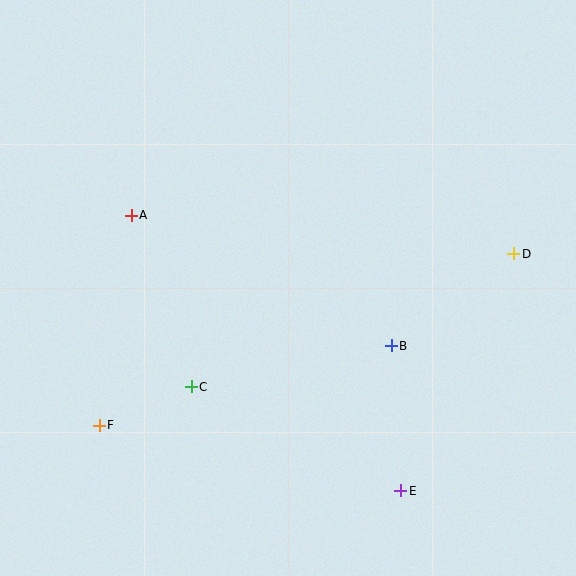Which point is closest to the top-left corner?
Point A is closest to the top-left corner.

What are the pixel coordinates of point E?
Point E is at (401, 491).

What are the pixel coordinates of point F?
Point F is at (99, 425).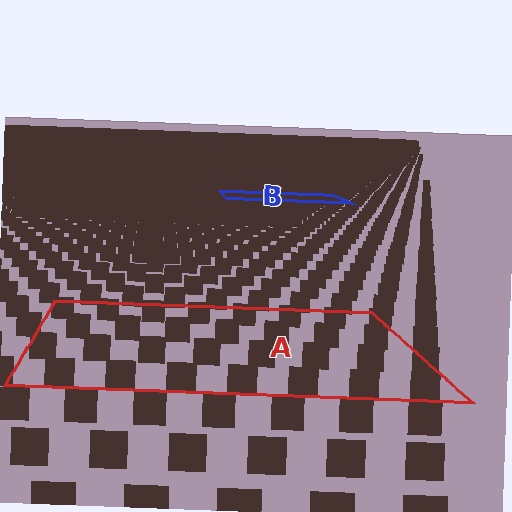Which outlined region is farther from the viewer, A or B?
Region B is farther from the viewer — the texture elements inside it appear smaller and more densely packed.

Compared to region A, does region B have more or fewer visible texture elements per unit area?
Region B has more texture elements per unit area — they are packed more densely because it is farther away.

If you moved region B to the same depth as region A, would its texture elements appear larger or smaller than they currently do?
They would appear larger. At a closer depth, the same texture elements are projected at a bigger on-screen size.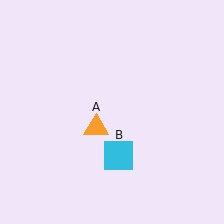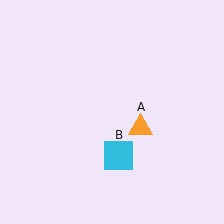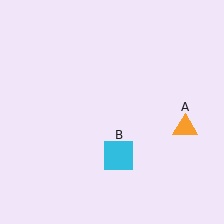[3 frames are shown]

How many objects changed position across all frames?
1 object changed position: orange triangle (object A).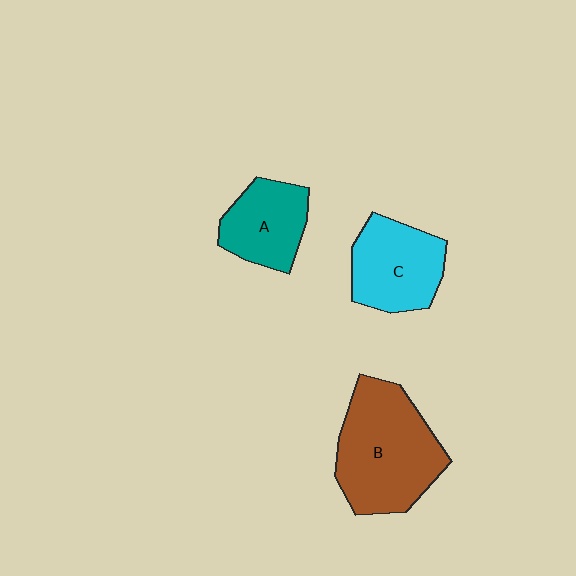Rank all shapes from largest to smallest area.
From largest to smallest: B (brown), C (cyan), A (teal).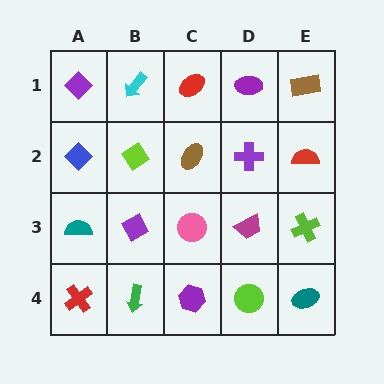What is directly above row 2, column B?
A cyan arrow.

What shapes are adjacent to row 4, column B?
A purple diamond (row 3, column B), a red cross (row 4, column A), a purple hexagon (row 4, column C).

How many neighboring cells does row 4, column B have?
3.